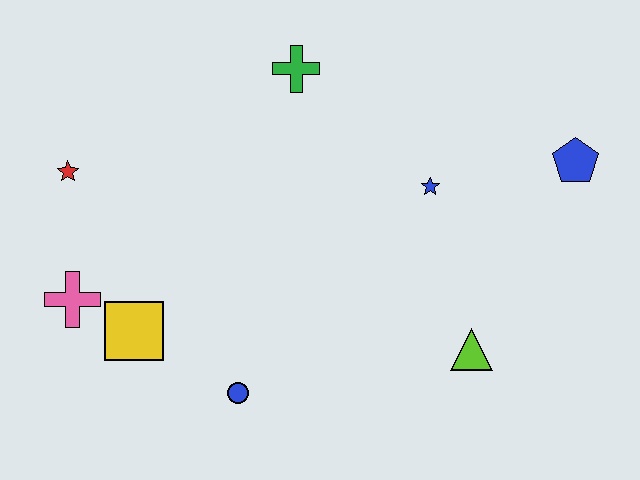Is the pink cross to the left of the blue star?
Yes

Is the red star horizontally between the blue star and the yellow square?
No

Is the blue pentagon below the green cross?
Yes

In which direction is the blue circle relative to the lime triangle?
The blue circle is to the left of the lime triangle.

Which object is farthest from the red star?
The blue pentagon is farthest from the red star.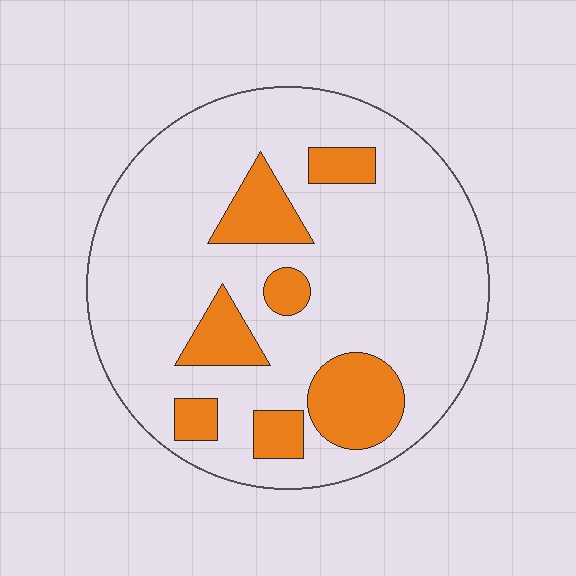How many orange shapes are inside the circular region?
7.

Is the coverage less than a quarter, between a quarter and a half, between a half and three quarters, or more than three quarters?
Less than a quarter.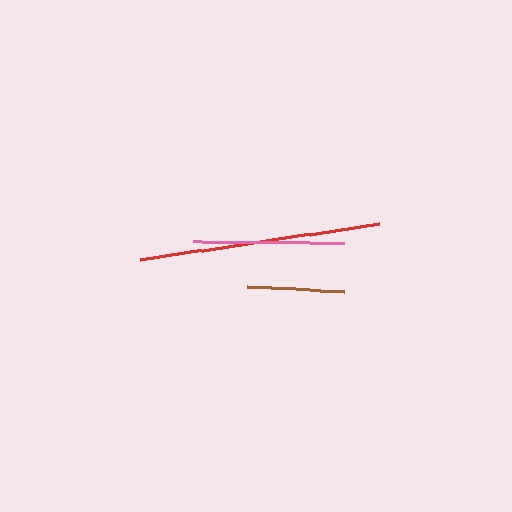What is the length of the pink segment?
The pink segment is approximately 151 pixels long.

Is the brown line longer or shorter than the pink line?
The pink line is longer than the brown line.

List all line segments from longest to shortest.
From longest to shortest: red, pink, brown.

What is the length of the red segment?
The red segment is approximately 242 pixels long.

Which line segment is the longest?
The red line is the longest at approximately 242 pixels.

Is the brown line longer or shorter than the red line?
The red line is longer than the brown line.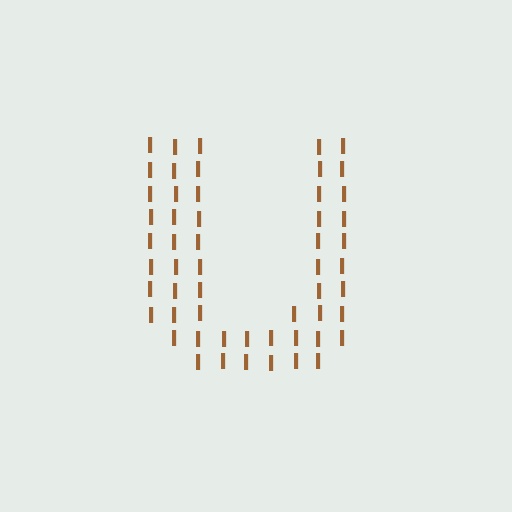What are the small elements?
The small elements are letter I's.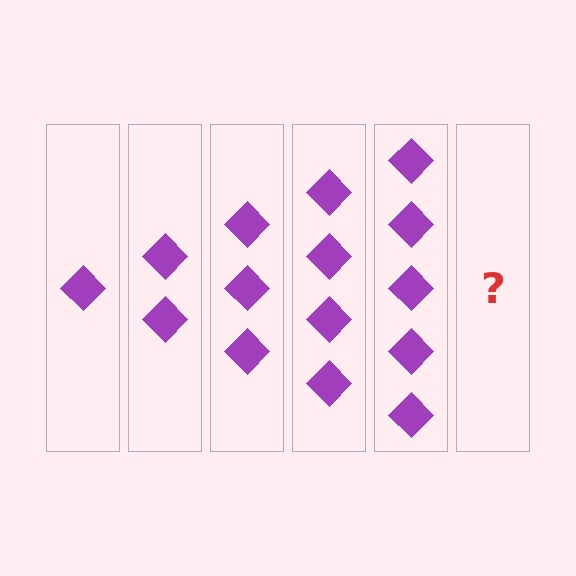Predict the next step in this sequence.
The next step is 6 diamonds.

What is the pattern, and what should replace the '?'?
The pattern is that each step adds one more diamond. The '?' should be 6 diamonds.